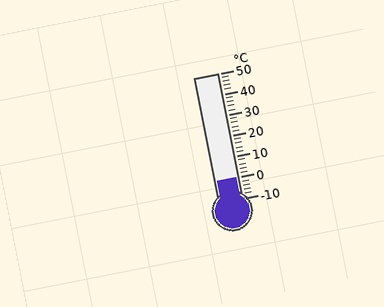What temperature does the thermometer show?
The thermometer shows approximately 0°C.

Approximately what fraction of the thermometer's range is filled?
The thermometer is filled to approximately 15% of its range.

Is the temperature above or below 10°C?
The temperature is below 10°C.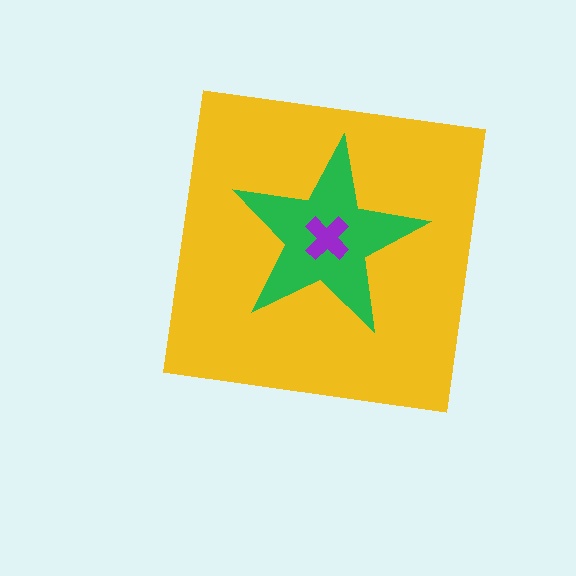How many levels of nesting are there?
3.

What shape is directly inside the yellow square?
The green star.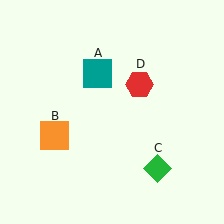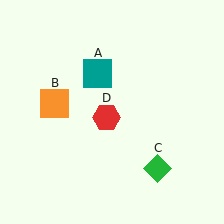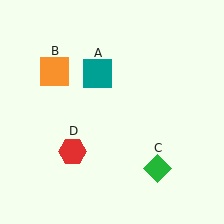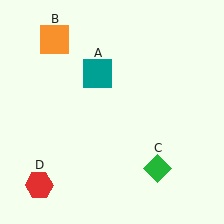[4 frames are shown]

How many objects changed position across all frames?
2 objects changed position: orange square (object B), red hexagon (object D).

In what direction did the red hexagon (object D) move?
The red hexagon (object D) moved down and to the left.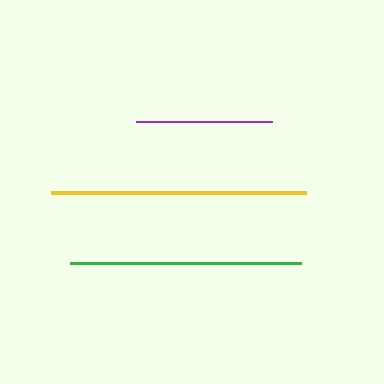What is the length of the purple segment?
The purple segment is approximately 136 pixels long.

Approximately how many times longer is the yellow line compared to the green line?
The yellow line is approximately 1.1 times the length of the green line.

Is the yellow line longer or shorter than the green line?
The yellow line is longer than the green line.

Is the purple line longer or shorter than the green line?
The green line is longer than the purple line.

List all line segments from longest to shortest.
From longest to shortest: yellow, green, purple.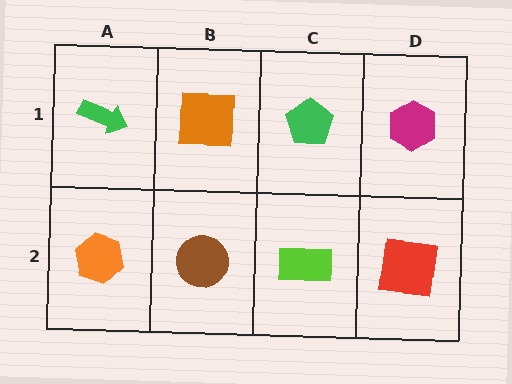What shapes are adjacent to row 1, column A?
An orange hexagon (row 2, column A), an orange square (row 1, column B).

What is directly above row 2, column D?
A magenta hexagon.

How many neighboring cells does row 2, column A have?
2.